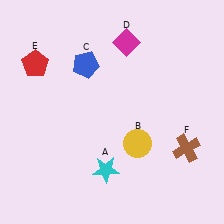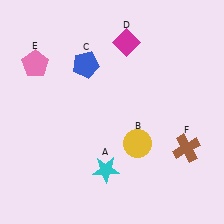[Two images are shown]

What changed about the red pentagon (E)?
In Image 1, E is red. In Image 2, it changed to pink.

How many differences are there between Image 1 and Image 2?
There is 1 difference between the two images.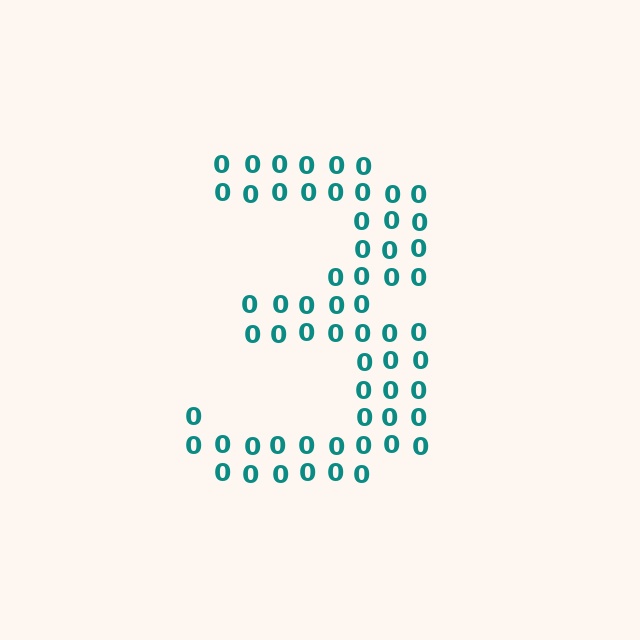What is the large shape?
The large shape is the digit 3.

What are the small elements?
The small elements are digit 0's.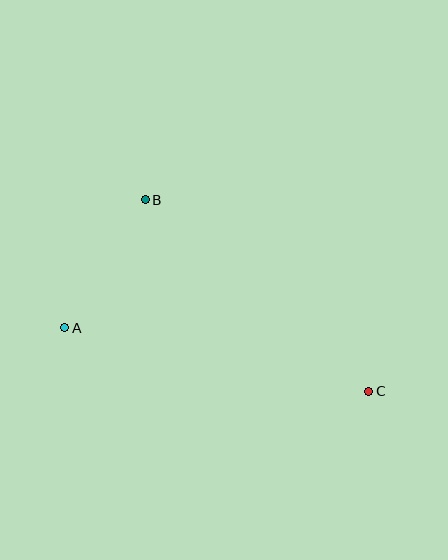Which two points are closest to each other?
Points A and B are closest to each other.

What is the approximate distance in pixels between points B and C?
The distance between B and C is approximately 294 pixels.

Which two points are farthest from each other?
Points A and C are farthest from each other.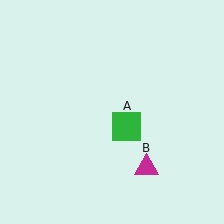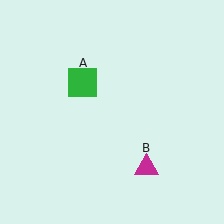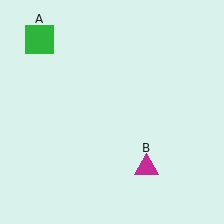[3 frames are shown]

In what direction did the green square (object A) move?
The green square (object A) moved up and to the left.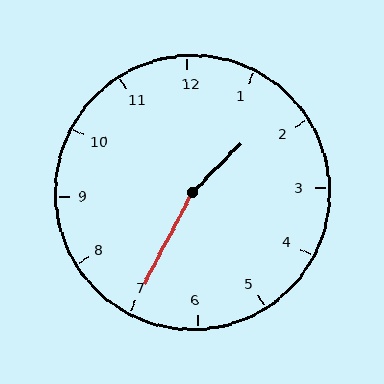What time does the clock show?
1:35.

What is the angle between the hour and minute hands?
Approximately 162 degrees.